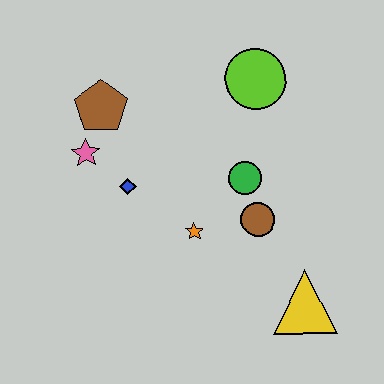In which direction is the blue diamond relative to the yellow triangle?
The blue diamond is to the left of the yellow triangle.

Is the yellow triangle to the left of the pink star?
No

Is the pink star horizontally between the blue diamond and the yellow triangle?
No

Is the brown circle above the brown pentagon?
No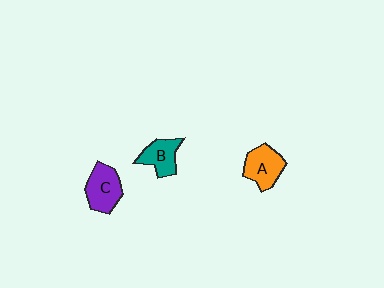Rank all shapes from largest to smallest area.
From largest to smallest: C (purple), A (orange), B (teal).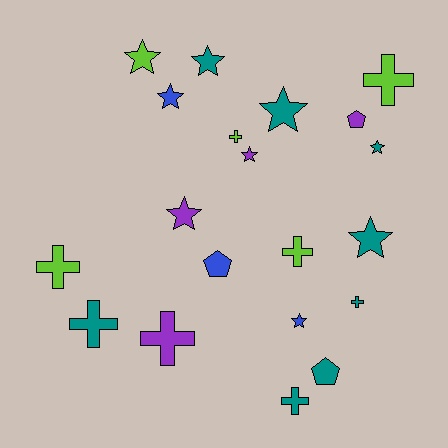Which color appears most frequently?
Teal, with 8 objects.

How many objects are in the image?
There are 20 objects.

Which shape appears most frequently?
Star, with 9 objects.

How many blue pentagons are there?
There is 1 blue pentagon.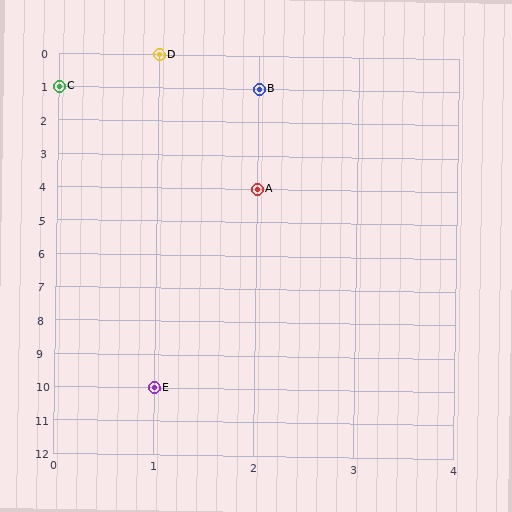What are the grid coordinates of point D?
Point D is at grid coordinates (1, 0).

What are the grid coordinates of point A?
Point A is at grid coordinates (2, 4).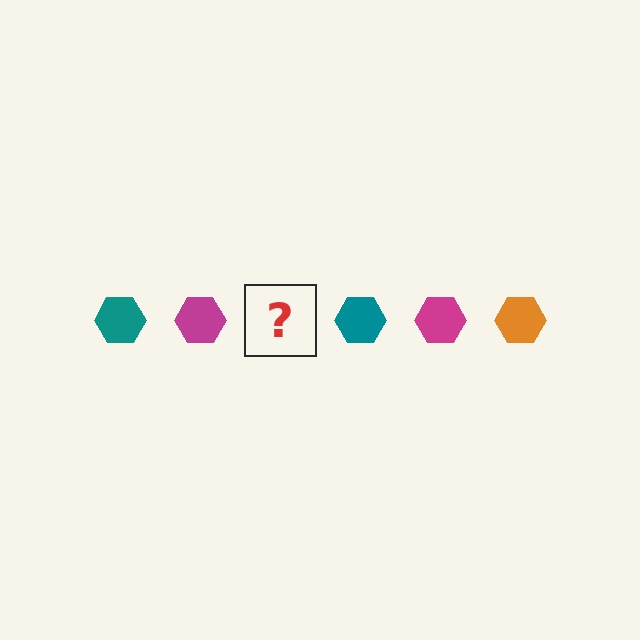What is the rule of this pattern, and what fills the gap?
The rule is that the pattern cycles through teal, magenta, orange hexagons. The gap should be filled with an orange hexagon.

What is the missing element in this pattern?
The missing element is an orange hexagon.